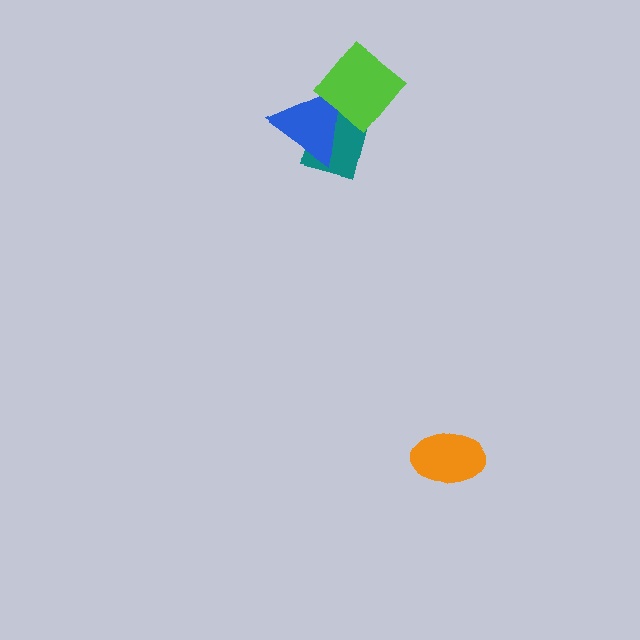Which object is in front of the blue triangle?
The lime diamond is in front of the blue triangle.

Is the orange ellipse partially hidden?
No, no other shape covers it.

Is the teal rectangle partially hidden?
Yes, it is partially covered by another shape.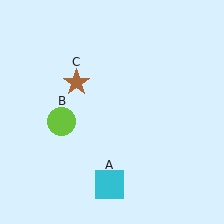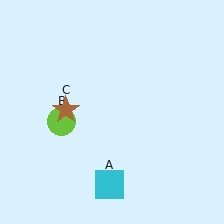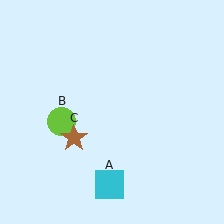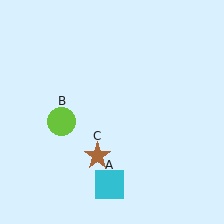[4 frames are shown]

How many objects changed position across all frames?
1 object changed position: brown star (object C).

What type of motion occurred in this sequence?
The brown star (object C) rotated counterclockwise around the center of the scene.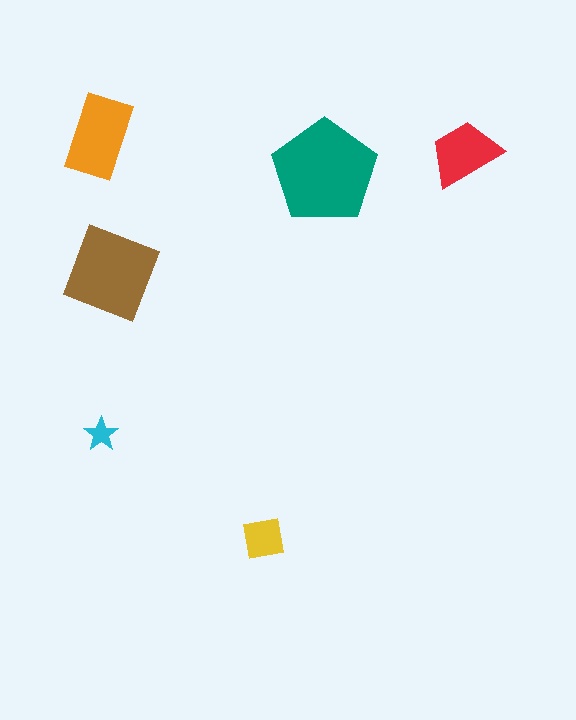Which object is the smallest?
The cyan star.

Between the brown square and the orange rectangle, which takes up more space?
The brown square.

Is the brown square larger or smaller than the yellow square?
Larger.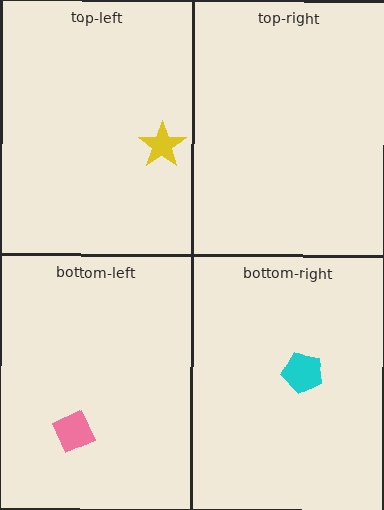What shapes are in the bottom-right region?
The cyan pentagon.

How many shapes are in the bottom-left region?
1.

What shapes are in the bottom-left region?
The pink diamond.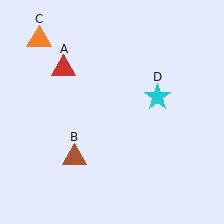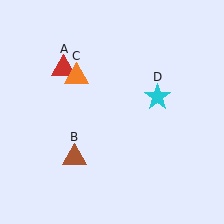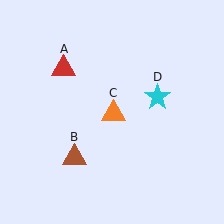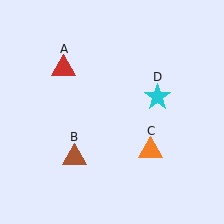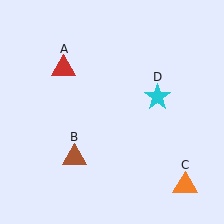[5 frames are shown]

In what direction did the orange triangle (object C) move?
The orange triangle (object C) moved down and to the right.